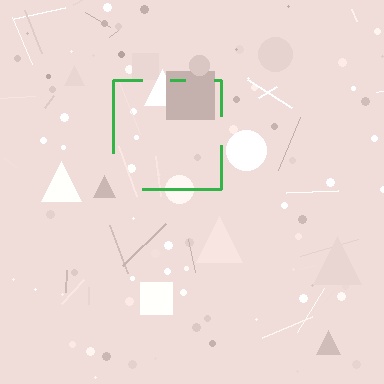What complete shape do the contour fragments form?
The contour fragments form a square.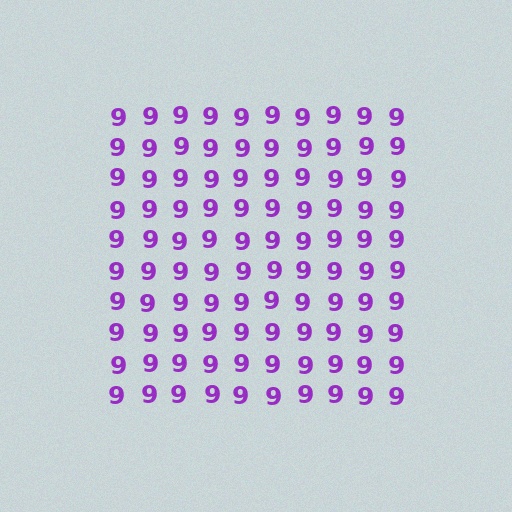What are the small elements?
The small elements are digit 9's.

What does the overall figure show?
The overall figure shows a square.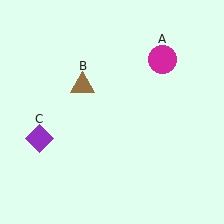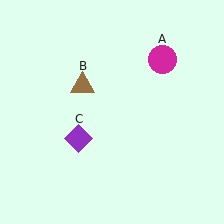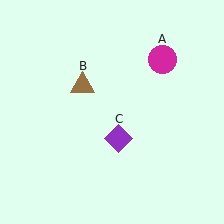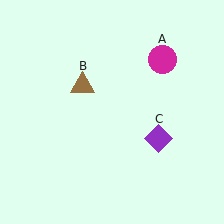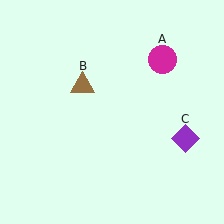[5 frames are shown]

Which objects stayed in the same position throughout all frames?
Magenta circle (object A) and brown triangle (object B) remained stationary.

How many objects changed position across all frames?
1 object changed position: purple diamond (object C).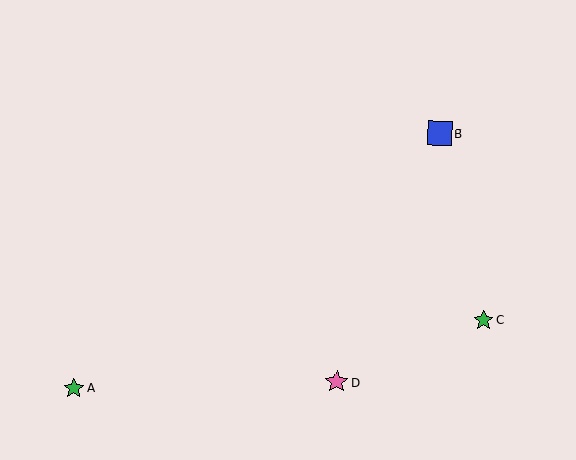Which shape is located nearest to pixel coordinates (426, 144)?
The blue square (labeled B) at (440, 133) is nearest to that location.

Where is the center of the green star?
The center of the green star is at (74, 388).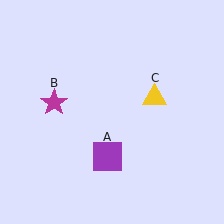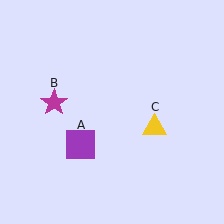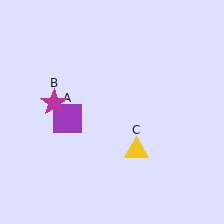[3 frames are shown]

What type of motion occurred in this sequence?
The purple square (object A), yellow triangle (object C) rotated clockwise around the center of the scene.